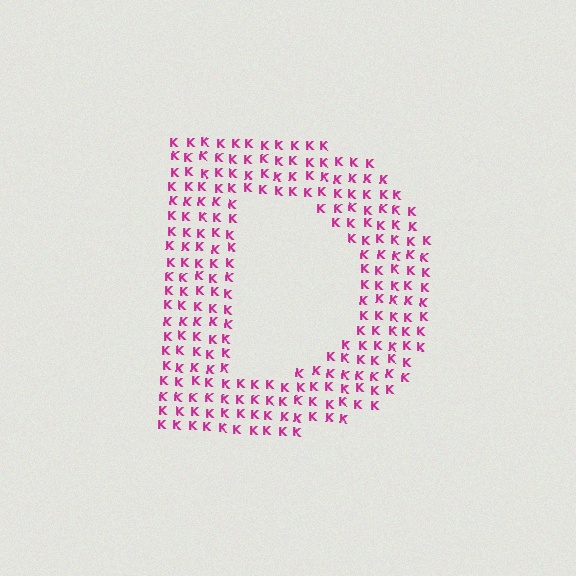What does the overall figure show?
The overall figure shows the letter D.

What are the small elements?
The small elements are letter K's.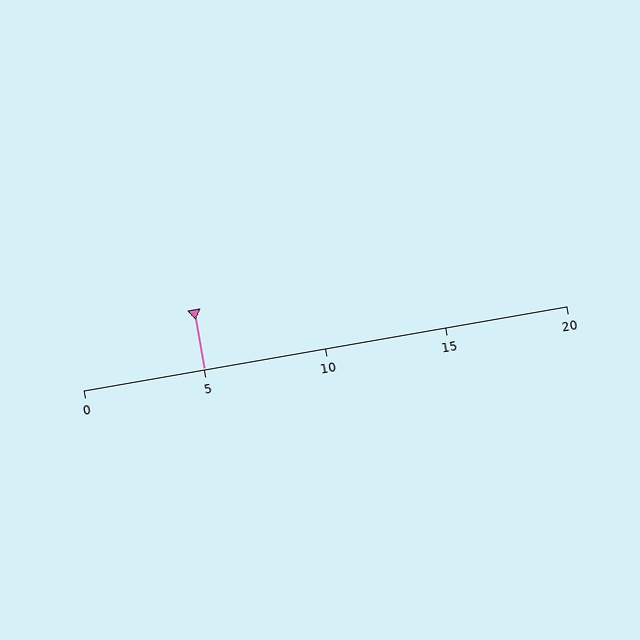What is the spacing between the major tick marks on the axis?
The major ticks are spaced 5 apart.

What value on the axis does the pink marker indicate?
The marker indicates approximately 5.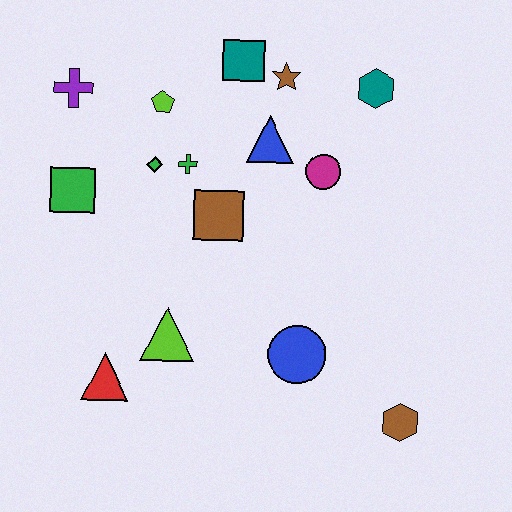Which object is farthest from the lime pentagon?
The brown hexagon is farthest from the lime pentagon.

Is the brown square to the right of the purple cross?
Yes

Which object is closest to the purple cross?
The lime pentagon is closest to the purple cross.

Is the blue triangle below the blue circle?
No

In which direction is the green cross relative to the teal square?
The green cross is below the teal square.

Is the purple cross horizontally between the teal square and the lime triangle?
No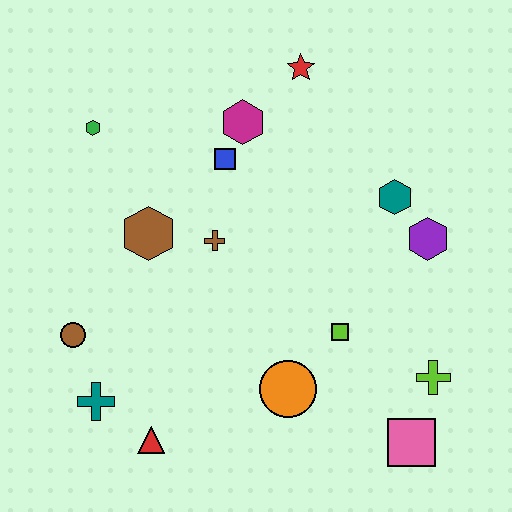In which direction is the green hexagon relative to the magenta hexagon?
The green hexagon is to the left of the magenta hexagon.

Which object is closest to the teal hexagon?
The purple hexagon is closest to the teal hexagon.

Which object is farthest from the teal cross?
The red star is farthest from the teal cross.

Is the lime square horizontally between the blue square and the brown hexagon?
No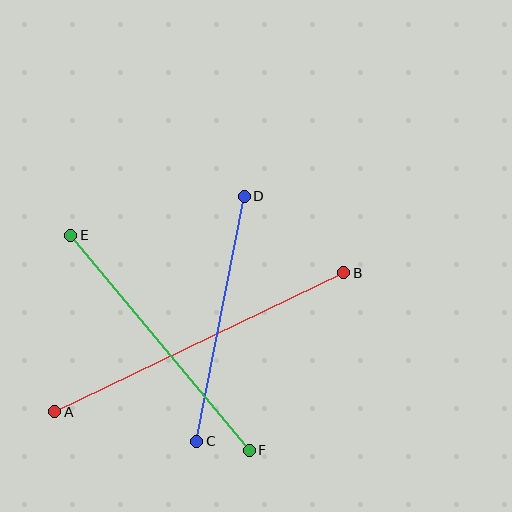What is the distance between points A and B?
The distance is approximately 321 pixels.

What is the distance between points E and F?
The distance is approximately 280 pixels.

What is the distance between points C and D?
The distance is approximately 250 pixels.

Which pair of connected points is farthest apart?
Points A and B are farthest apart.